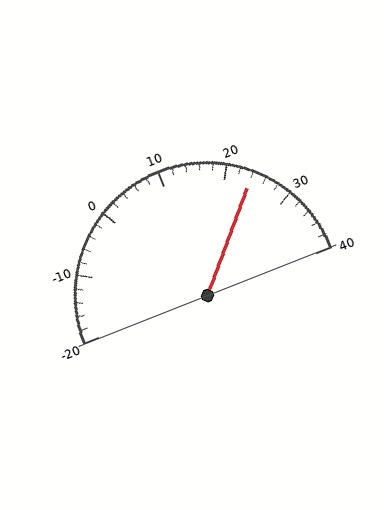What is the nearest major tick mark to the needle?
The nearest major tick mark is 20.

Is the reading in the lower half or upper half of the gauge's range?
The reading is in the upper half of the range (-20 to 40).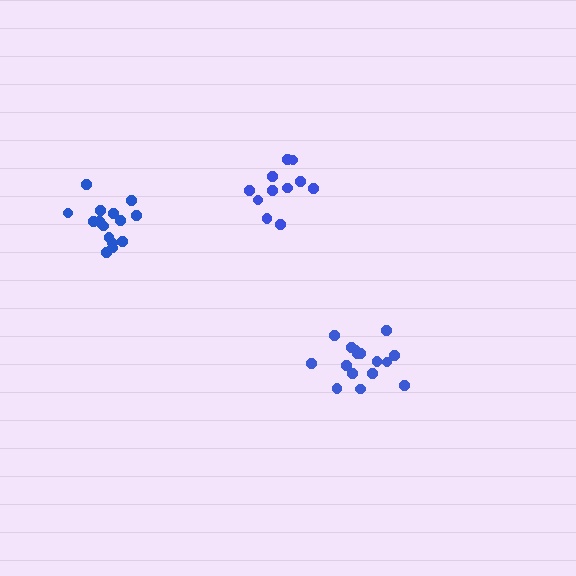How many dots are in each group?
Group 1: 11 dots, Group 2: 16 dots, Group 3: 15 dots (42 total).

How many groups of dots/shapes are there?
There are 3 groups.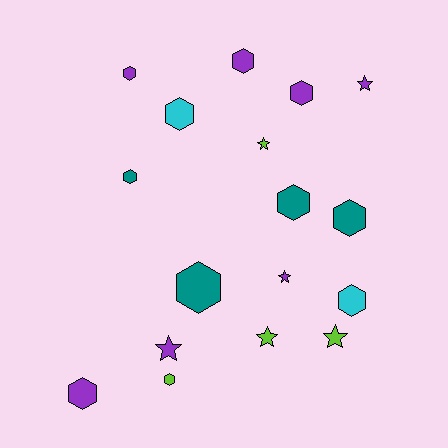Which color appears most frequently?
Purple, with 7 objects.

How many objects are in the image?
There are 17 objects.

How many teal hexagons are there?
There are 4 teal hexagons.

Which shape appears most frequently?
Hexagon, with 11 objects.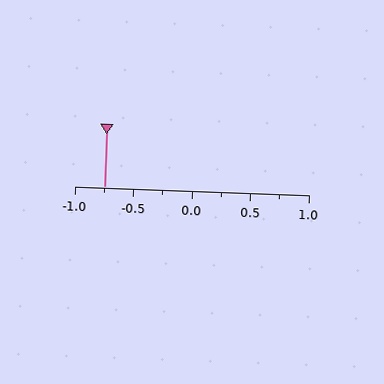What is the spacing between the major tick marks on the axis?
The major ticks are spaced 0.5 apart.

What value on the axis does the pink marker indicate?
The marker indicates approximately -0.75.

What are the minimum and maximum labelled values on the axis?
The axis runs from -1.0 to 1.0.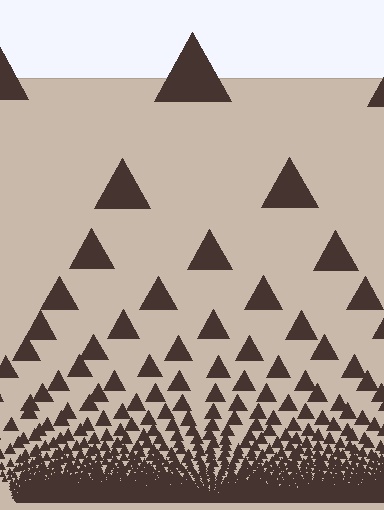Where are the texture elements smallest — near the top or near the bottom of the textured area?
Near the bottom.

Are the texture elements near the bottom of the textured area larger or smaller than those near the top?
Smaller. The gradient is inverted — elements near the bottom are smaller and denser.